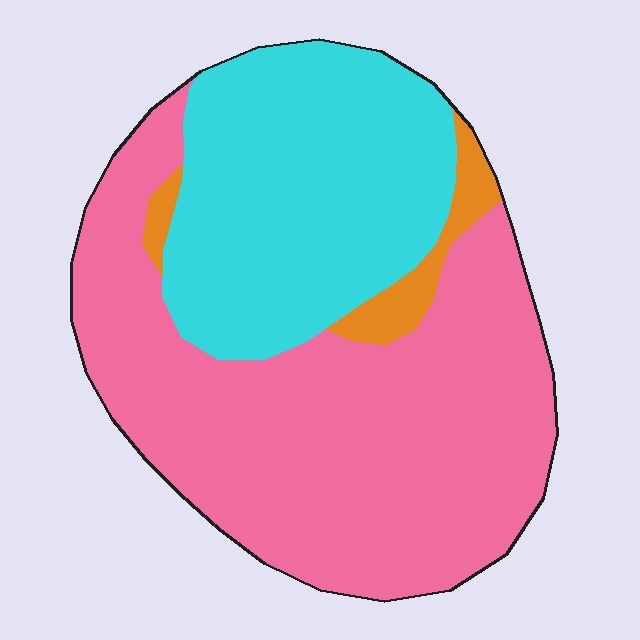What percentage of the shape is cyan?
Cyan covers around 35% of the shape.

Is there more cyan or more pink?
Pink.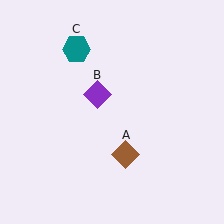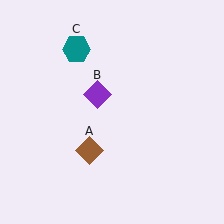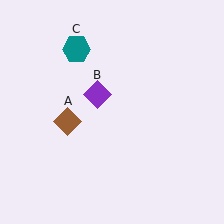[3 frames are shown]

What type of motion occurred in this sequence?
The brown diamond (object A) rotated clockwise around the center of the scene.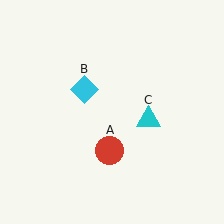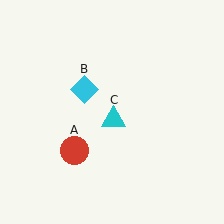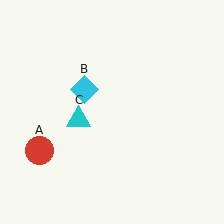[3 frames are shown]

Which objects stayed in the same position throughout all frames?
Cyan diamond (object B) remained stationary.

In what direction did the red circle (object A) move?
The red circle (object A) moved left.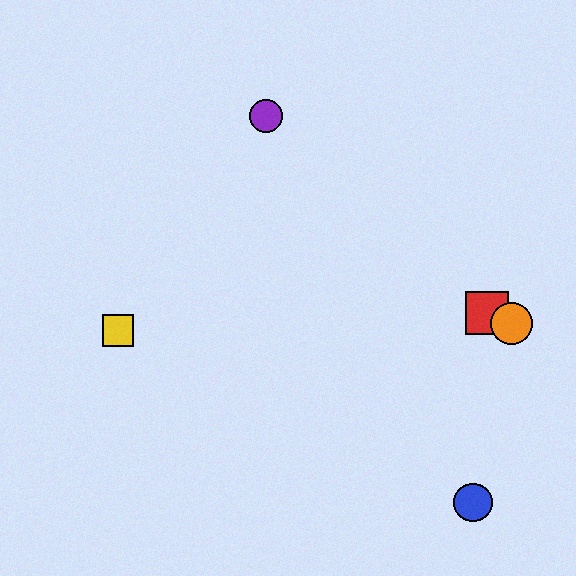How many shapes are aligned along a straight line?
3 shapes (the red square, the green circle, the orange circle) are aligned along a straight line.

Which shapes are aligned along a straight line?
The red square, the green circle, the orange circle are aligned along a straight line.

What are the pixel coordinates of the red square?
The red square is at (487, 313).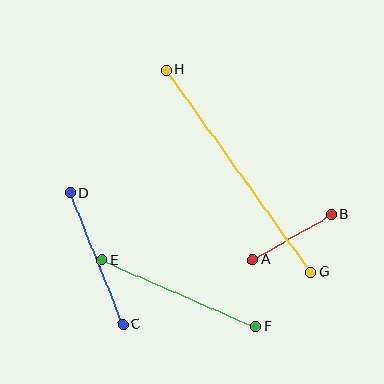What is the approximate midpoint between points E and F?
The midpoint is at approximately (178, 293) pixels.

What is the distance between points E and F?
The distance is approximately 168 pixels.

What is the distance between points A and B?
The distance is approximately 90 pixels.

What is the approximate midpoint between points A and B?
The midpoint is at approximately (292, 237) pixels.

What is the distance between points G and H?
The distance is approximately 249 pixels.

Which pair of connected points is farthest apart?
Points G and H are farthest apart.